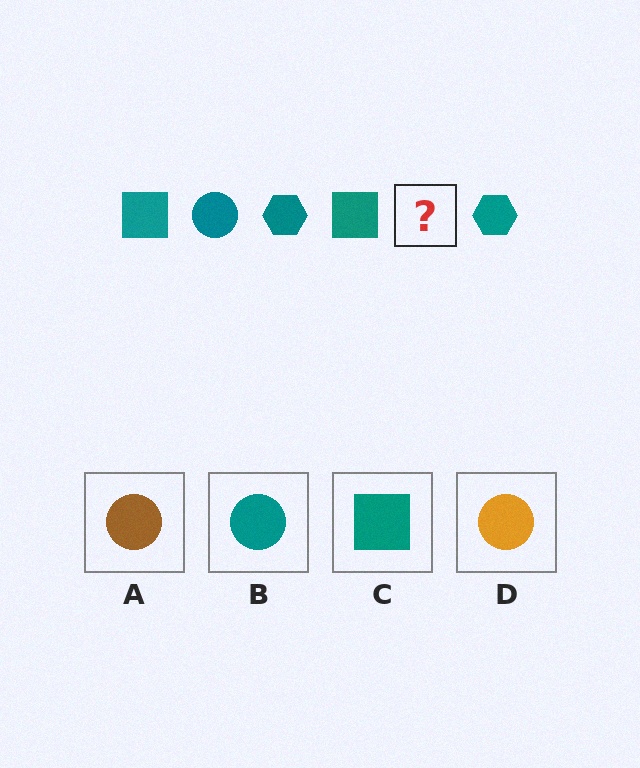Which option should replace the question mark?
Option B.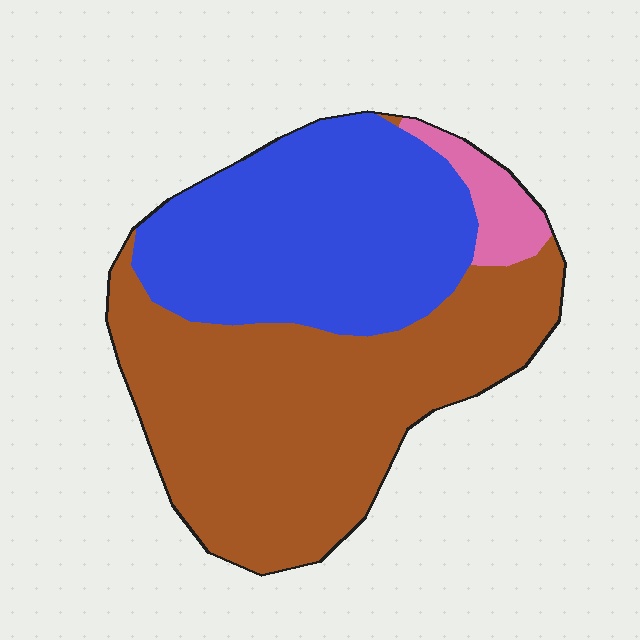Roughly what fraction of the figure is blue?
Blue takes up about two fifths (2/5) of the figure.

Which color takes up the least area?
Pink, at roughly 5%.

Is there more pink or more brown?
Brown.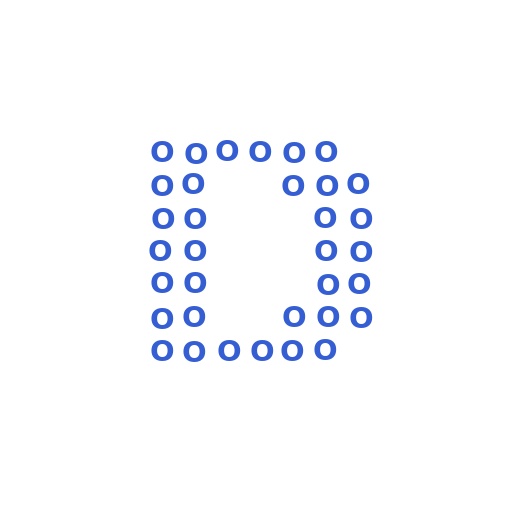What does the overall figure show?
The overall figure shows the letter D.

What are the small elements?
The small elements are letter O's.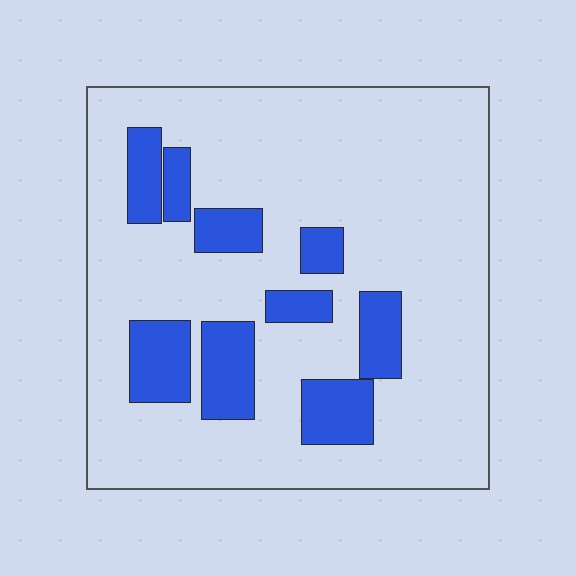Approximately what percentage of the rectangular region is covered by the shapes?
Approximately 20%.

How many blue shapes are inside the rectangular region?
9.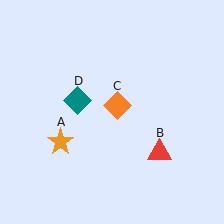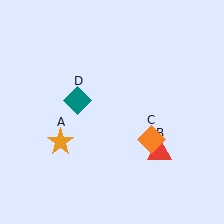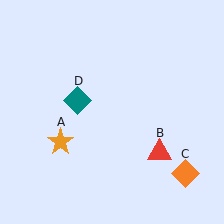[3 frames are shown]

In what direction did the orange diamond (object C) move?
The orange diamond (object C) moved down and to the right.